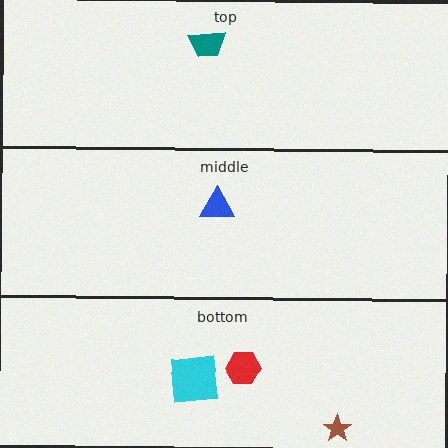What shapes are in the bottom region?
The cyan square, the brown star, the red hexagon.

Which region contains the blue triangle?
The middle region.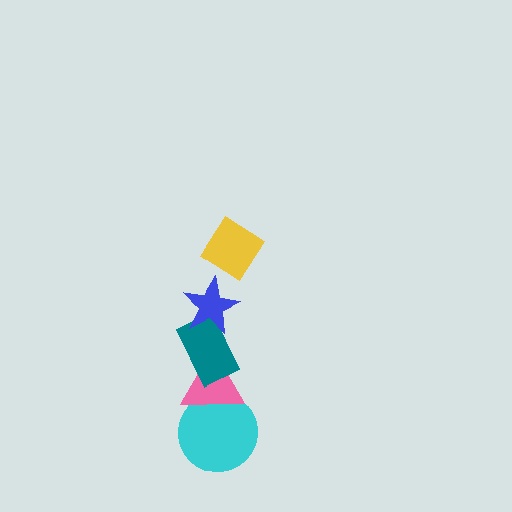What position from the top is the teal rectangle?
The teal rectangle is 3rd from the top.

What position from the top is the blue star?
The blue star is 2nd from the top.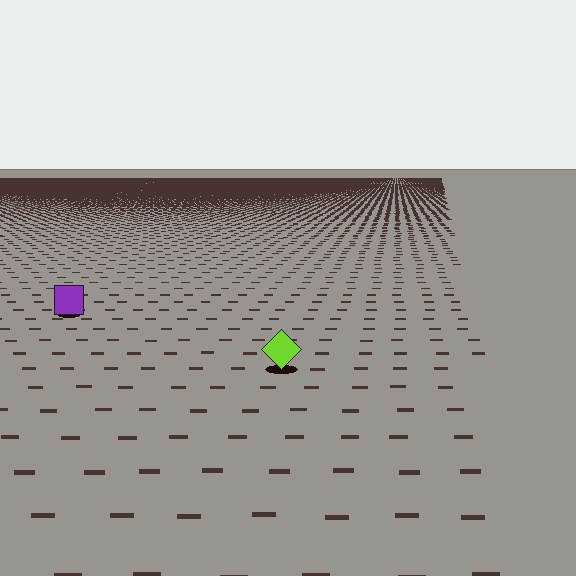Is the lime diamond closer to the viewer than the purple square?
Yes. The lime diamond is closer — you can tell from the texture gradient: the ground texture is coarser near it.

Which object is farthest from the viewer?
The purple square is farthest from the viewer. It appears smaller and the ground texture around it is denser.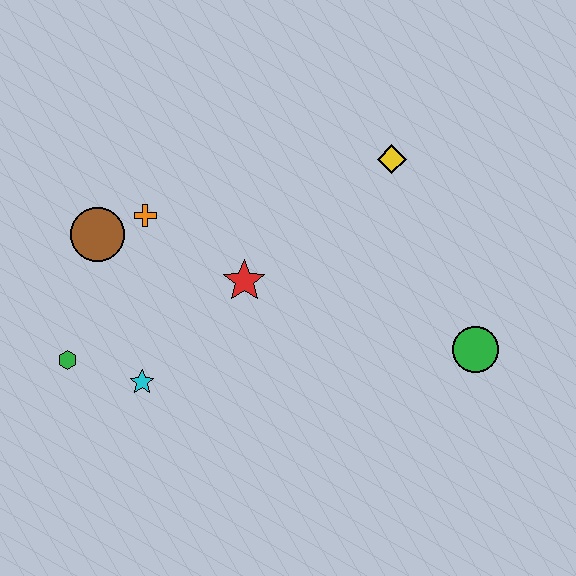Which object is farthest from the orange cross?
The green circle is farthest from the orange cross.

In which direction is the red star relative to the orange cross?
The red star is to the right of the orange cross.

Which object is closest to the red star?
The orange cross is closest to the red star.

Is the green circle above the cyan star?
Yes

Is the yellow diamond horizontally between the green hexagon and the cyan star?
No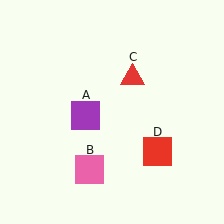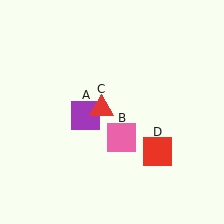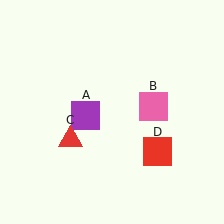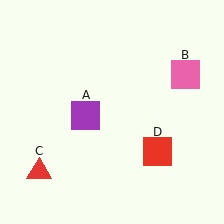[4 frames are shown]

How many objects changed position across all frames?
2 objects changed position: pink square (object B), red triangle (object C).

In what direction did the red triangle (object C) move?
The red triangle (object C) moved down and to the left.